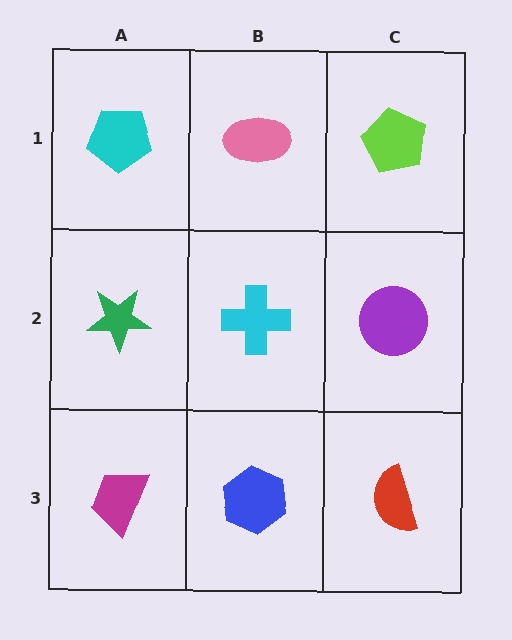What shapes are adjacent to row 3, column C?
A purple circle (row 2, column C), a blue hexagon (row 3, column B).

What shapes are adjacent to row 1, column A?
A green star (row 2, column A), a pink ellipse (row 1, column B).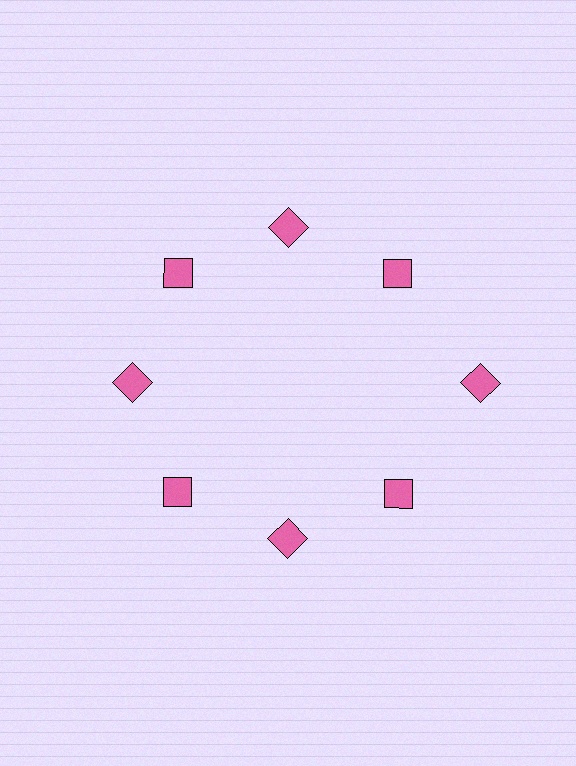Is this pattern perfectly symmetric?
No. The 8 pink squares are arranged in a ring, but one element near the 3 o'clock position is pushed outward from the center, breaking the 8-fold rotational symmetry.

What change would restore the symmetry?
The symmetry would be restored by moving it inward, back onto the ring so that all 8 squares sit at equal angles and equal distance from the center.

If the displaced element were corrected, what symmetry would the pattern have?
It would have 8-fold rotational symmetry — the pattern would map onto itself every 45 degrees.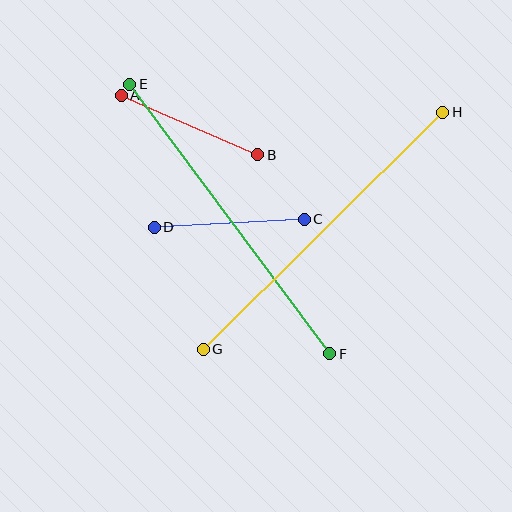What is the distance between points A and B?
The distance is approximately 149 pixels.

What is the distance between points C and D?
The distance is approximately 150 pixels.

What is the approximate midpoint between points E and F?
The midpoint is at approximately (230, 219) pixels.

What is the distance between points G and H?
The distance is approximately 337 pixels.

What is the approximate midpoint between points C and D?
The midpoint is at approximately (229, 223) pixels.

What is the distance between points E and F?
The distance is approximately 335 pixels.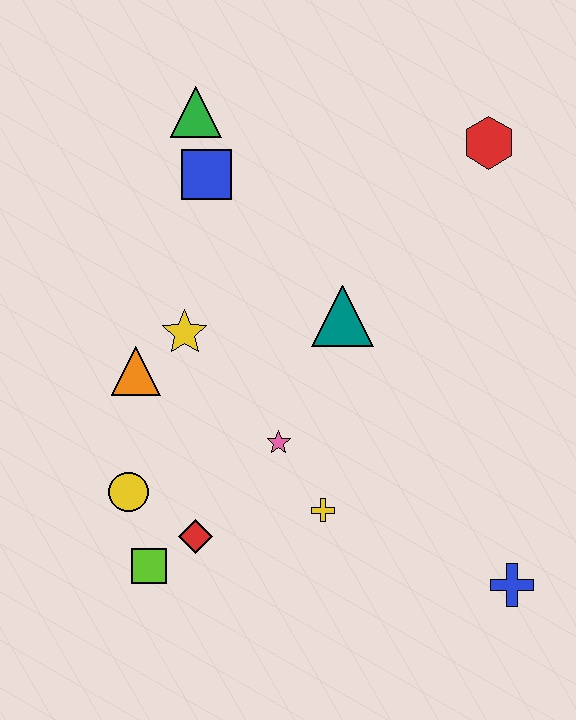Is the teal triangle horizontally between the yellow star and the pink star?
No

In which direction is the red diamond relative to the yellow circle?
The red diamond is to the right of the yellow circle.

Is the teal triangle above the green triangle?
No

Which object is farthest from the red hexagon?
The lime square is farthest from the red hexagon.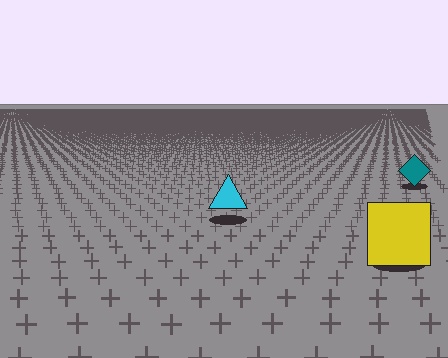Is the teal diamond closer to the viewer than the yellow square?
No. The yellow square is closer — you can tell from the texture gradient: the ground texture is coarser near it.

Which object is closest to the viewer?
The yellow square is closest. The texture marks near it are larger and more spread out.